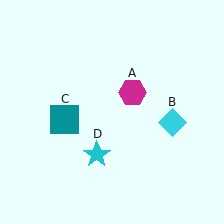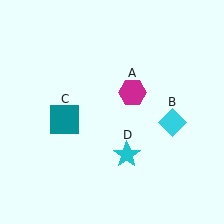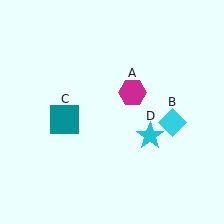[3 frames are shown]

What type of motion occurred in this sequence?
The cyan star (object D) rotated counterclockwise around the center of the scene.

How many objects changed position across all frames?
1 object changed position: cyan star (object D).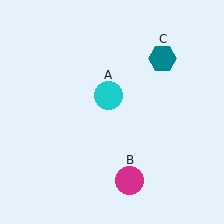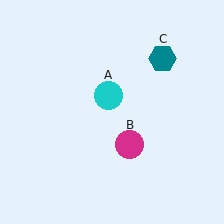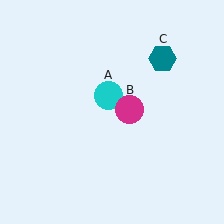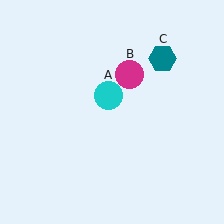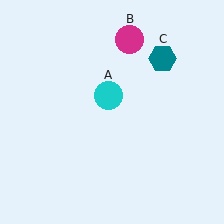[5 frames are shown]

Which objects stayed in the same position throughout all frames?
Cyan circle (object A) and teal hexagon (object C) remained stationary.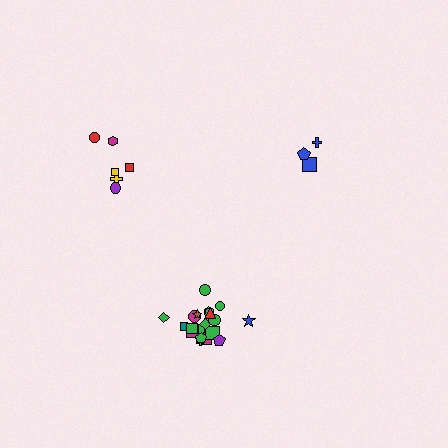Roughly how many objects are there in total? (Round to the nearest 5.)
Roughly 30 objects in total.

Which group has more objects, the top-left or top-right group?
The top-left group.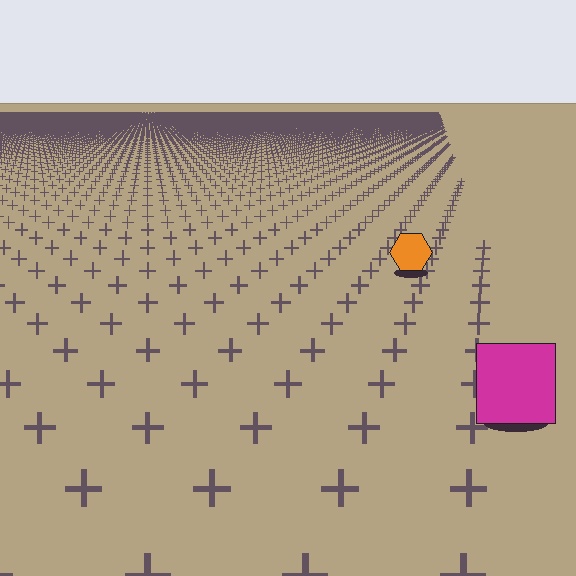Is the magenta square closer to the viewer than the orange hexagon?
Yes. The magenta square is closer — you can tell from the texture gradient: the ground texture is coarser near it.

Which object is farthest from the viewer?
The orange hexagon is farthest from the viewer. It appears smaller and the ground texture around it is denser.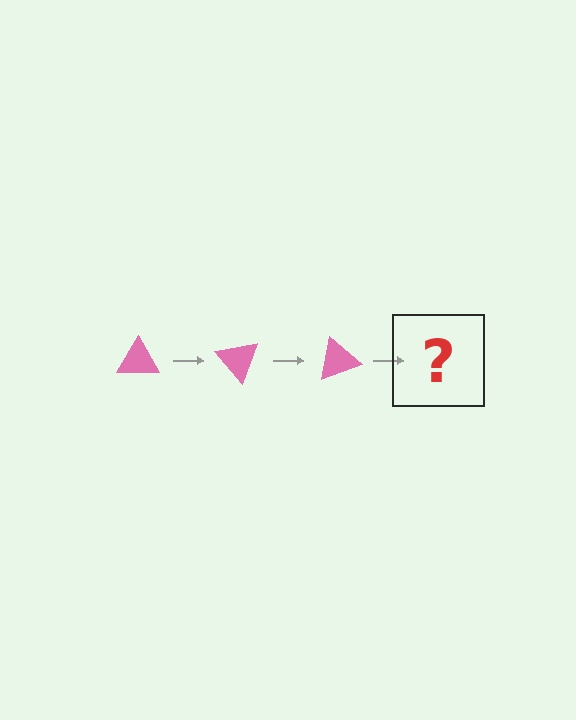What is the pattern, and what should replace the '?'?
The pattern is that the triangle rotates 50 degrees each step. The '?' should be a pink triangle rotated 150 degrees.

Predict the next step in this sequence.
The next step is a pink triangle rotated 150 degrees.